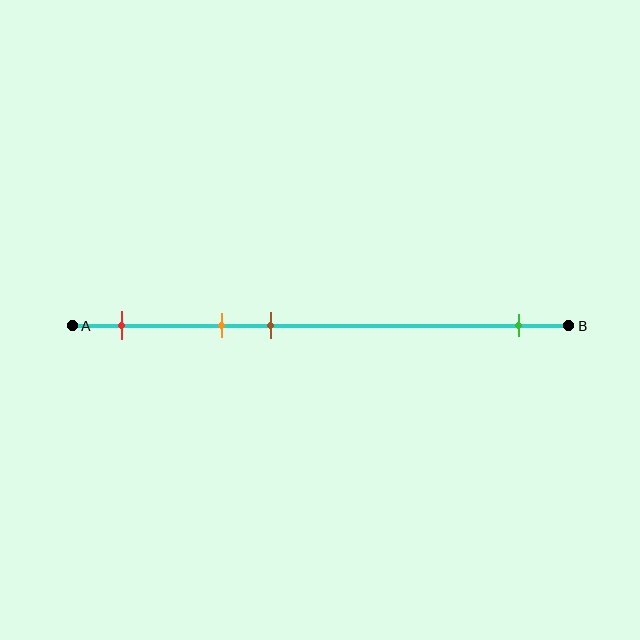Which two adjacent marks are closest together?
The orange and brown marks are the closest adjacent pair.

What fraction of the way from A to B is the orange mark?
The orange mark is approximately 30% (0.3) of the way from A to B.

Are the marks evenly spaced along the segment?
No, the marks are not evenly spaced.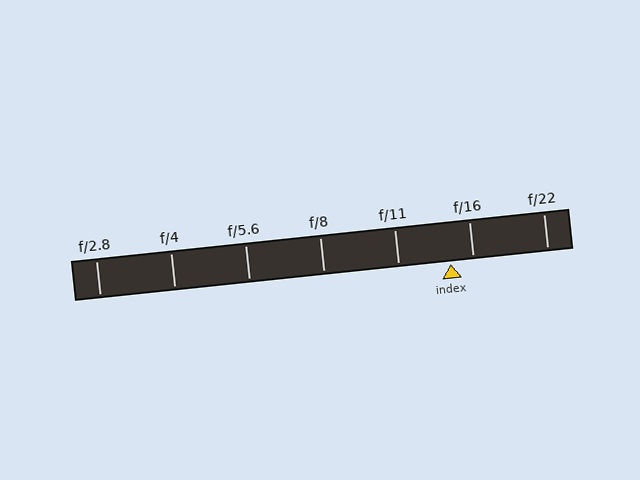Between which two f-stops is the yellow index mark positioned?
The index mark is between f/11 and f/16.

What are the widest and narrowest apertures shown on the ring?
The widest aperture shown is f/2.8 and the narrowest is f/22.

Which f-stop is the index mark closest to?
The index mark is closest to f/16.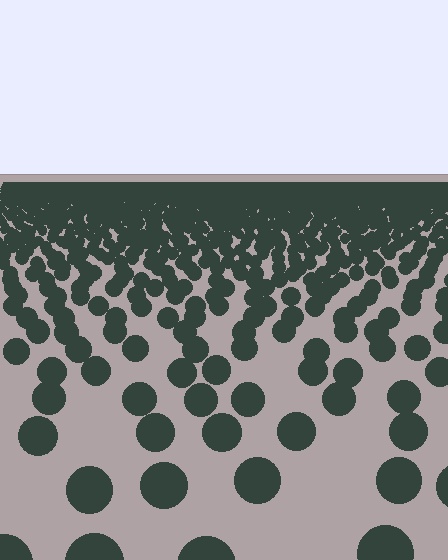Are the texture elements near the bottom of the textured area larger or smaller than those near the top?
Larger. Near the bottom, elements are closer to the viewer and appear at a bigger on-screen size.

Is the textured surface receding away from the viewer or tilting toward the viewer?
The surface is receding away from the viewer. Texture elements get smaller and denser toward the top.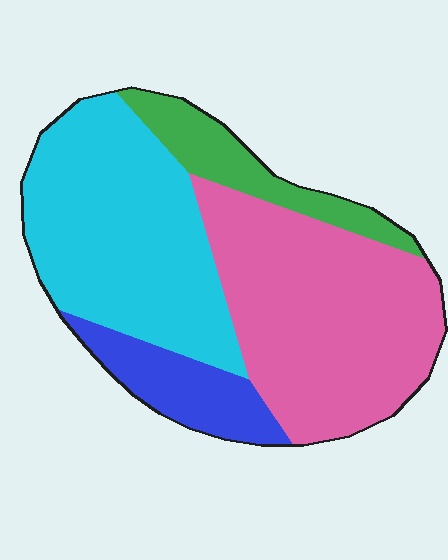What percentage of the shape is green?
Green takes up less than a sixth of the shape.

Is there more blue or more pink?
Pink.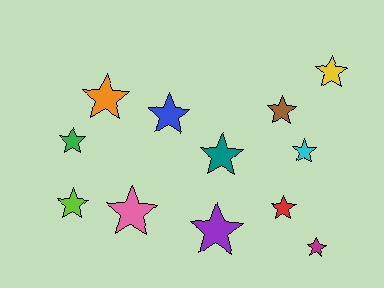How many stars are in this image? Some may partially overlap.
There are 12 stars.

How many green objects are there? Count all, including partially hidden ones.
There is 1 green object.